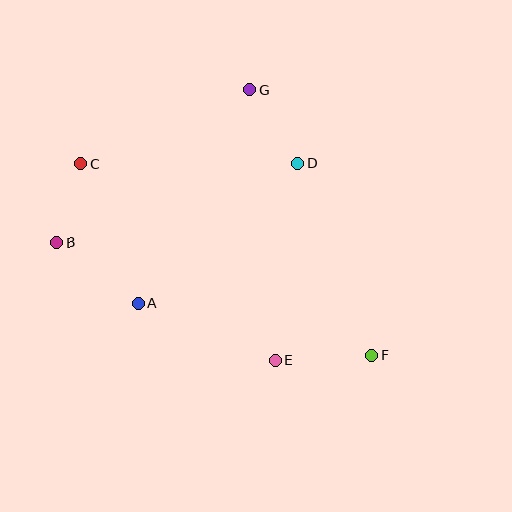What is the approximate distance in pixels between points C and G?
The distance between C and G is approximately 184 pixels.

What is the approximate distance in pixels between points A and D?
The distance between A and D is approximately 212 pixels.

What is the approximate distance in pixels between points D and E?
The distance between D and E is approximately 198 pixels.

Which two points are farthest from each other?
Points C and F are farthest from each other.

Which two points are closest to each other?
Points B and C are closest to each other.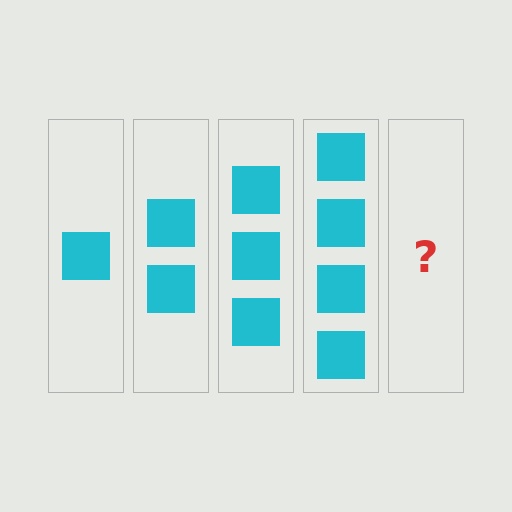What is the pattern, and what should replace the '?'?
The pattern is that each step adds one more square. The '?' should be 5 squares.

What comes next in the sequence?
The next element should be 5 squares.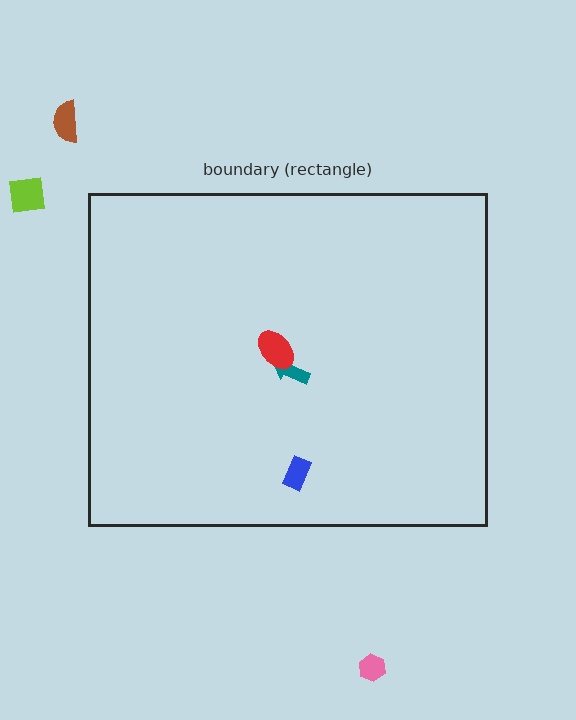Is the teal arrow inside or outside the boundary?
Inside.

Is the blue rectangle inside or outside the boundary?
Inside.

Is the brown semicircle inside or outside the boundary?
Outside.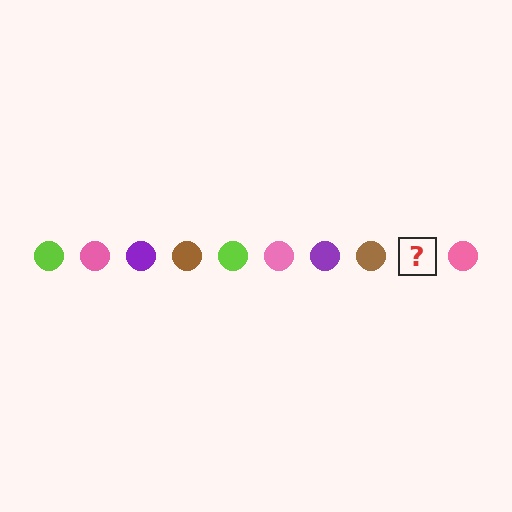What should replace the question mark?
The question mark should be replaced with a lime circle.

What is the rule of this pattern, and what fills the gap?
The rule is that the pattern cycles through lime, pink, purple, brown circles. The gap should be filled with a lime circle.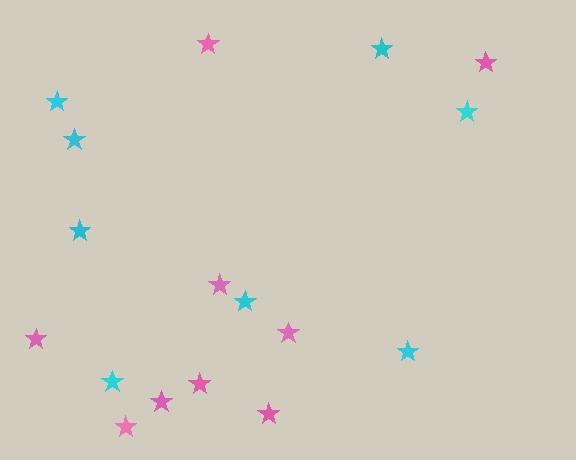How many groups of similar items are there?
There are 2 groups: one group of pink stars (9) and one group of cyan stars (8).